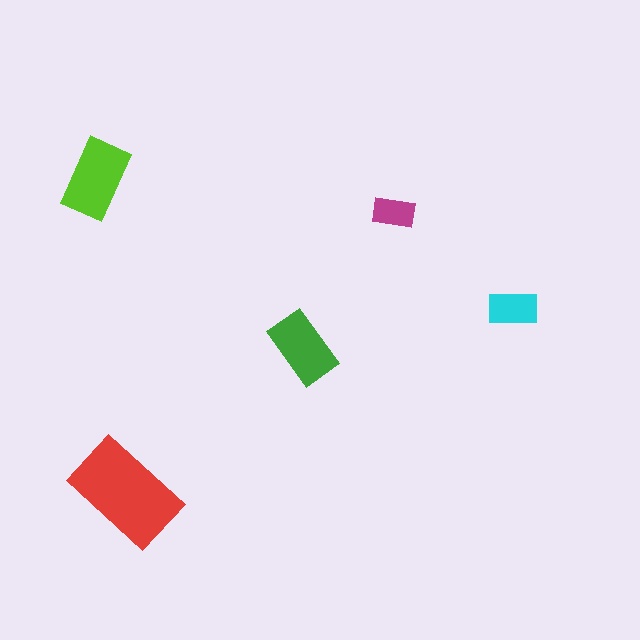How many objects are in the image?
There are 5 objects in the image.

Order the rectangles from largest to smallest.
the red one, the lime one, the green one, the cyan one, the magenta one.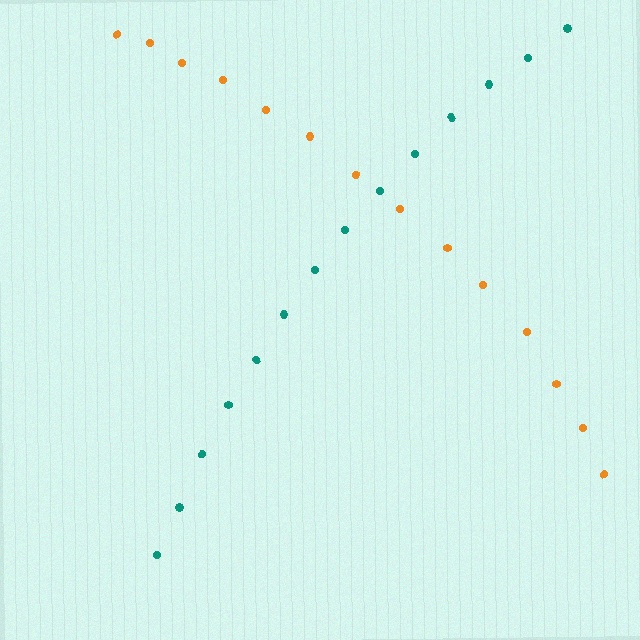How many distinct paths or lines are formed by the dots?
There are 2 distinct paths.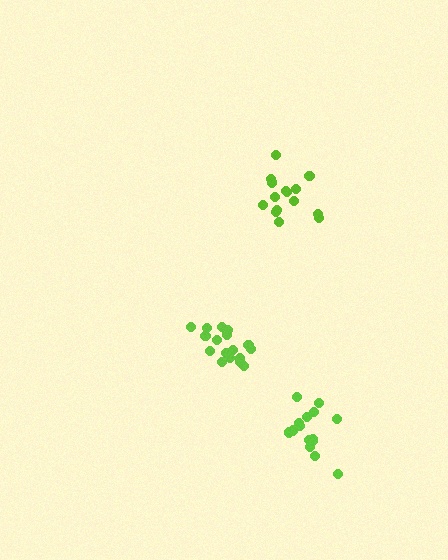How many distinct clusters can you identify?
There are 3 distinct clusters.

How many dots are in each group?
Group 1: 17 dots, Group 2: 15 dots, Group 3: 15 dots (47 total).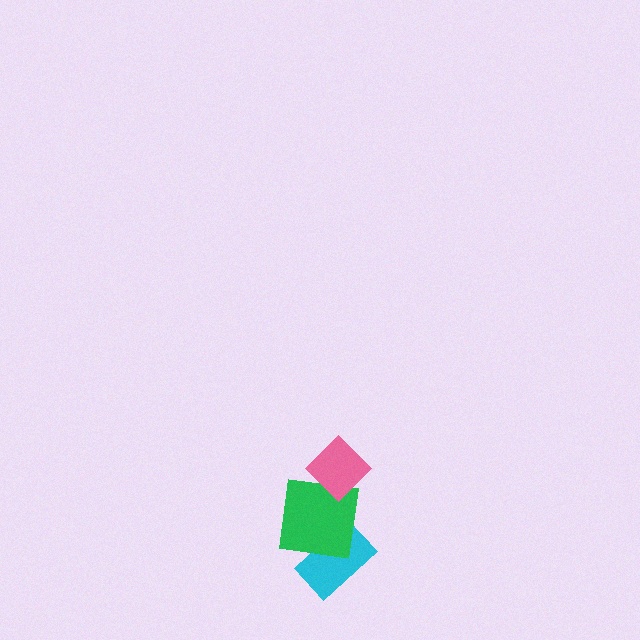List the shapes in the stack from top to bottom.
From top to bottom: the pink diamond, the green square, the cyan rectangle.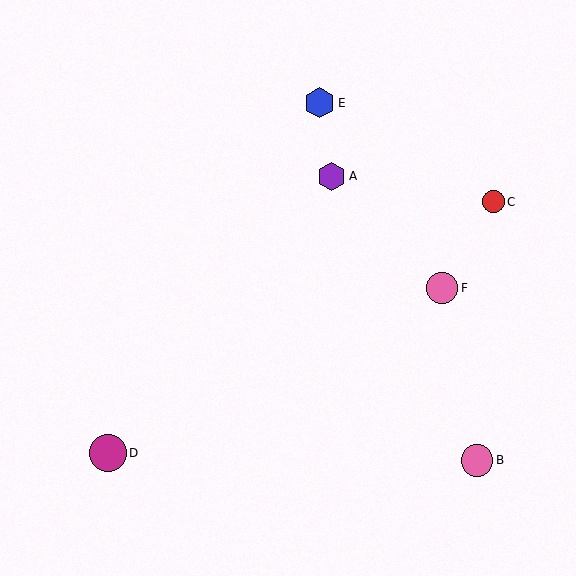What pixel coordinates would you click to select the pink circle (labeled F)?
Click at (442, 288) to select the pink circle F.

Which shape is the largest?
The magenta circle (labeled D) is the largest.